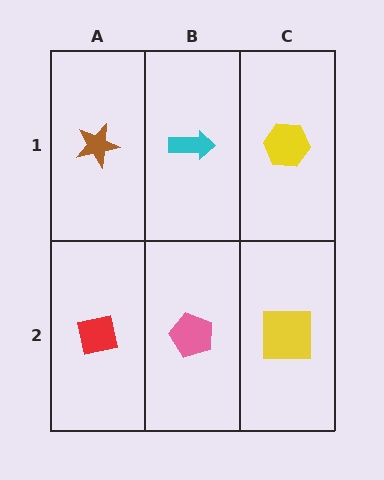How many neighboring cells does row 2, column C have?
2.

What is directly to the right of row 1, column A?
A cyan arrow.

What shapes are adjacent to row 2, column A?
A brown star (row 1, column A), a pink pentagon (row 2, column B).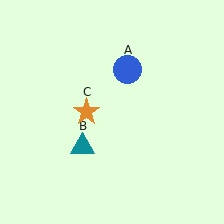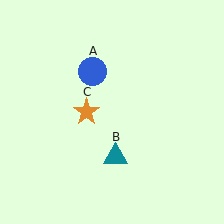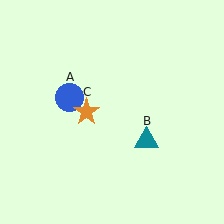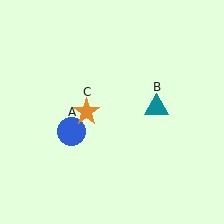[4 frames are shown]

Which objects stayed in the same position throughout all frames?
Orange star (object C) remained stationary.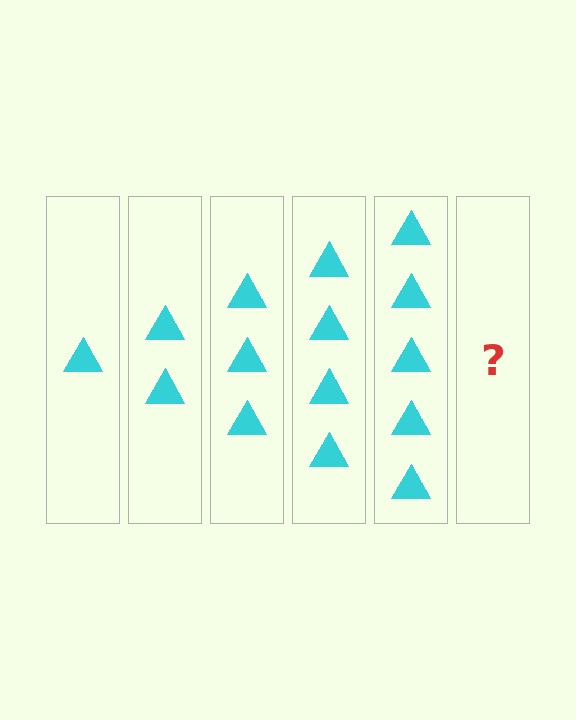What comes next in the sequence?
The next element should be 6 triangles.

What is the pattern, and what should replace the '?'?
The pattern is that each step adds one more triangle. The '?' should be 6 triangles.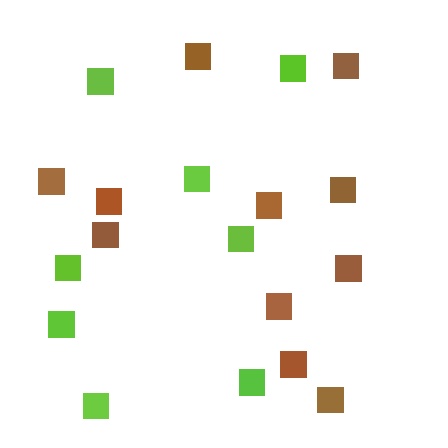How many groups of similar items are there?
There are 2 groups: one group of brown squares (11) and one group of lime squares (8).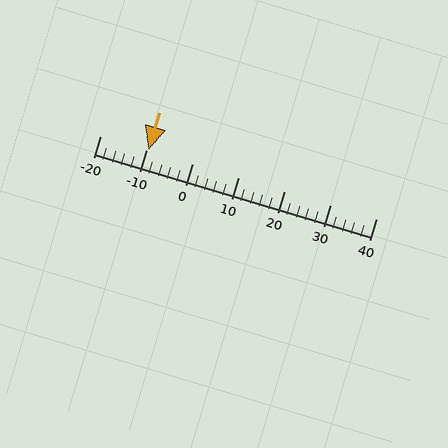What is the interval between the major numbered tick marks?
The major tick marks are spaced 10 units apart.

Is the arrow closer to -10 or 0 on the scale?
The arrow is closer to -10.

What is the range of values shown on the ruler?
The ruler shows values from -20 to 40.